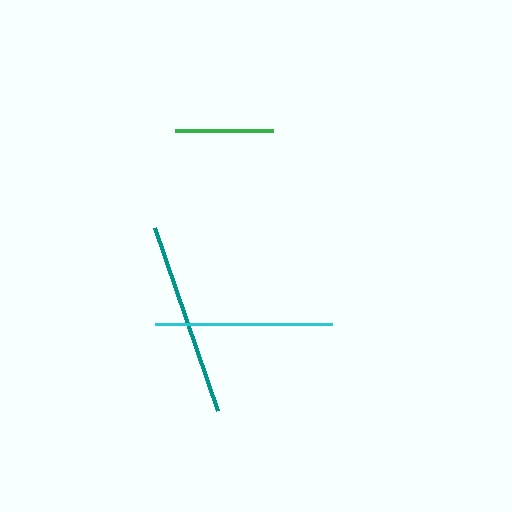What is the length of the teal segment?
The teal segment is approximately 194 pixels long.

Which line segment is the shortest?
The green line is the shortest at approximately 98 pixels.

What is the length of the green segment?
The green segment is approximately 98 pixels long.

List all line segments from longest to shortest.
From longest to shortest: teal, cyan, green.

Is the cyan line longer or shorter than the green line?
The cyan line is longer than the green line.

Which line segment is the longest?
The teal line is the longest at approximately 194 pixels.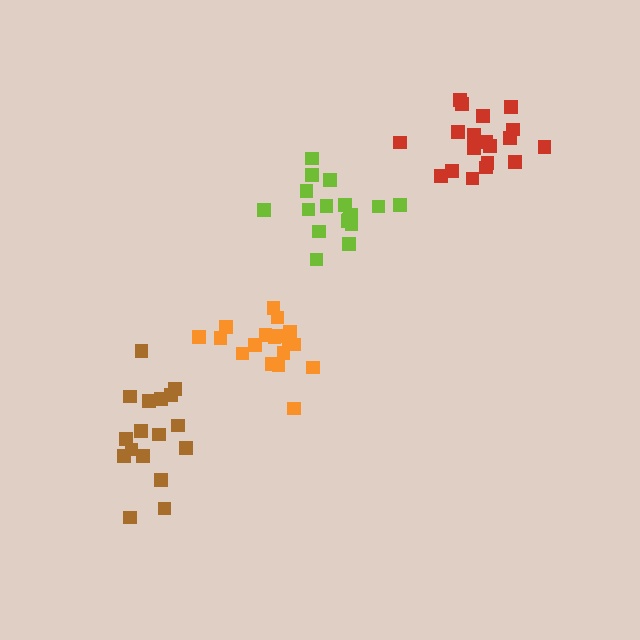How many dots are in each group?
Group 1: 19 dots, Group 2: 18 dots, Group 3: 17 dots, Group 4: 18 dots (72 total).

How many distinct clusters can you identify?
There are 4 distinct clusters.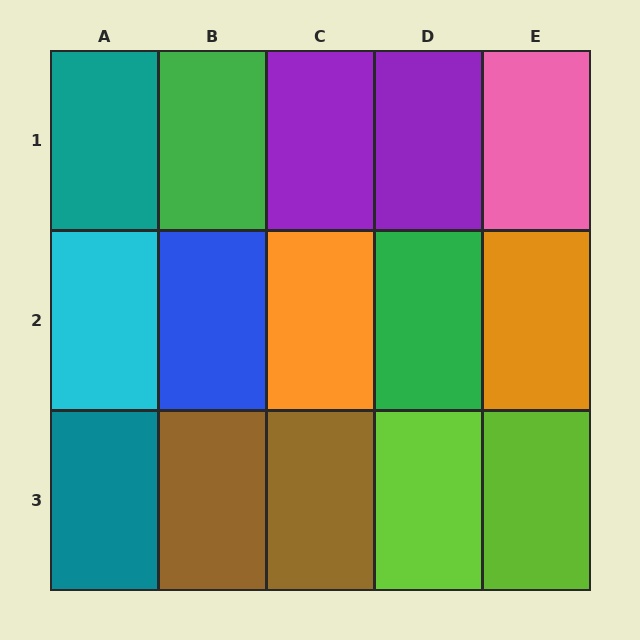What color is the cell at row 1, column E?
Pink.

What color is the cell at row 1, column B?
Green.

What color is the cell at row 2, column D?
Green.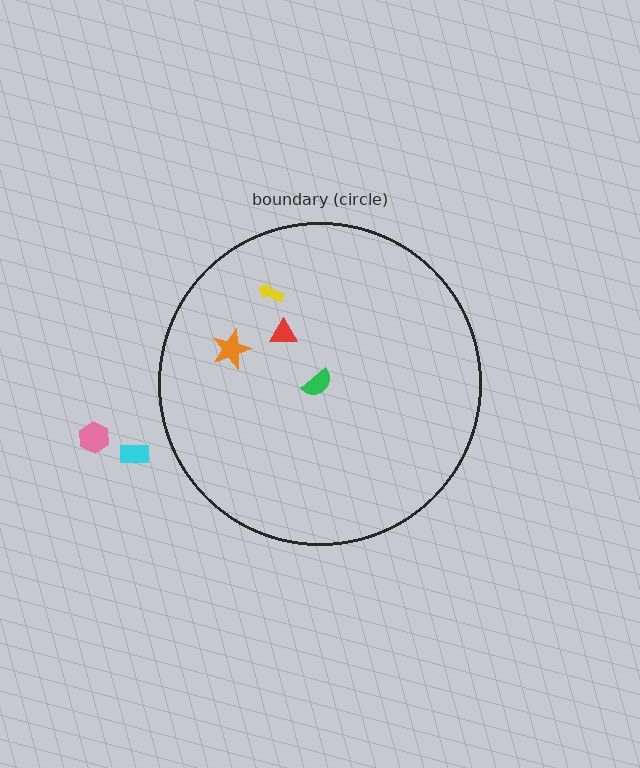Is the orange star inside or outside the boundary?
Inside.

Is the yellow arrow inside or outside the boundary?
Inside.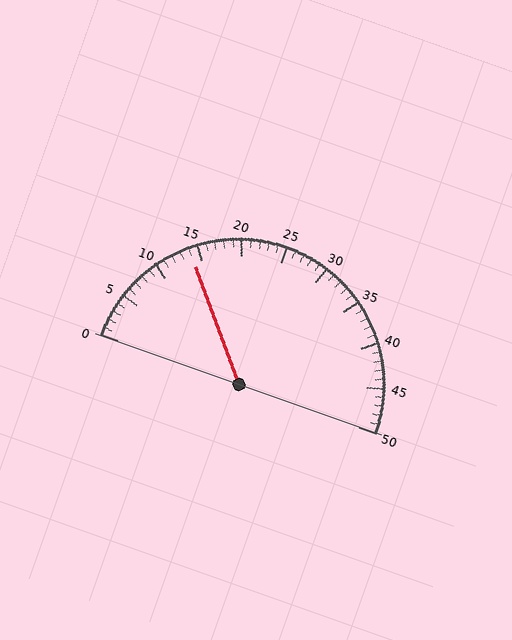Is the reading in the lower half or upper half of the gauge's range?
The reading is in the lower half of the range (0 to 50).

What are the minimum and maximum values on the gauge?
The gauge ranges from 0 to 50.